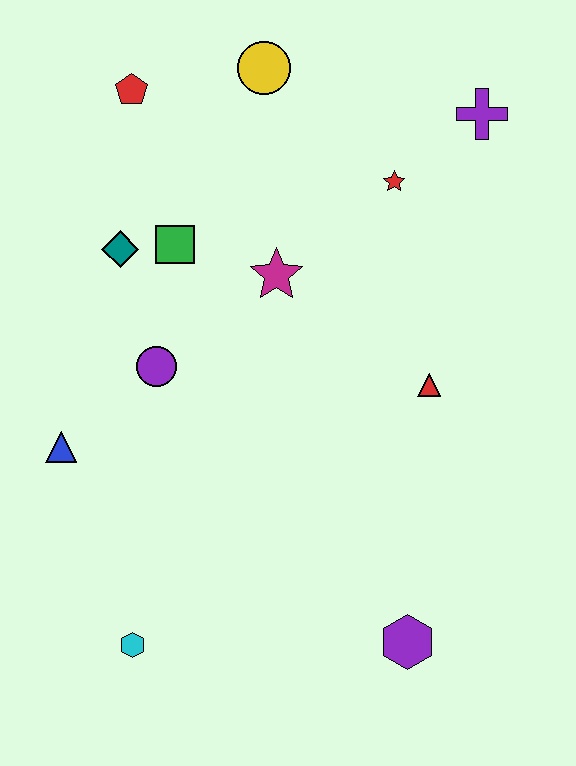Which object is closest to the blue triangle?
The purple circle is closest to the blue triangle.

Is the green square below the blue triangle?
No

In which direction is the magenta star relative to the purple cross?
The magenta star is to the left of the purple cross.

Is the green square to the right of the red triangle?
No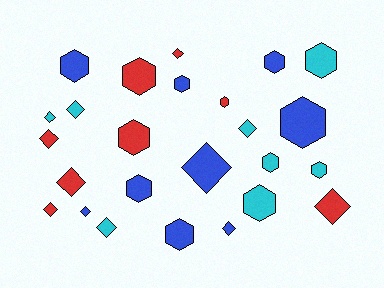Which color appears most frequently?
Blue, with 9 objects.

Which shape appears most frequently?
Hexagon, with 13 objects.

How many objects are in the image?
There are 25 objects.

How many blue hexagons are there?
There are 6 blue hexagons.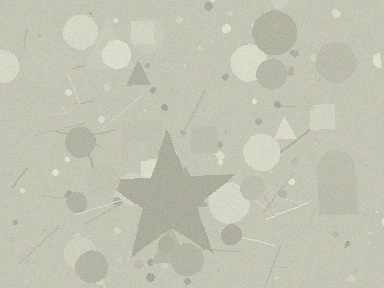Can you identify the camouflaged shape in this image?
The camouflaged shape is a star.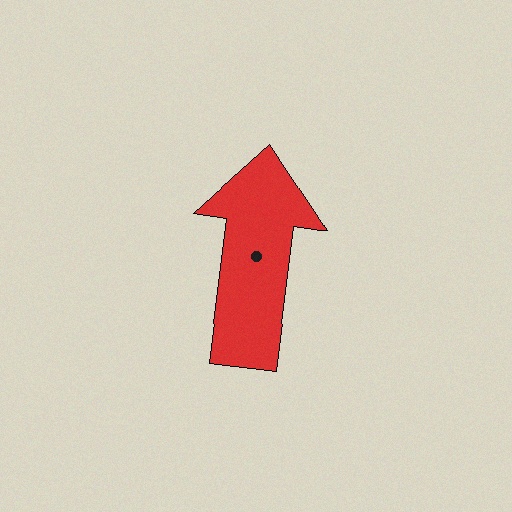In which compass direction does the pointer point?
North.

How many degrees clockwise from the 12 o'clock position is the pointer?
Approximately 7 degrees.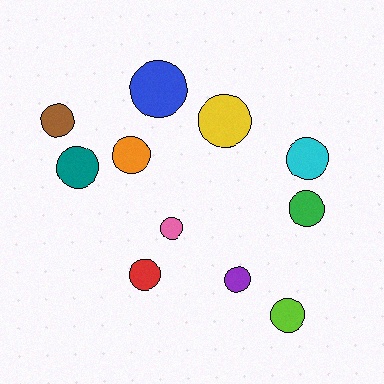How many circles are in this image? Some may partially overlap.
There are 11 circles.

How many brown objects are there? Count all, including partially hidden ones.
There is 1 brown object.